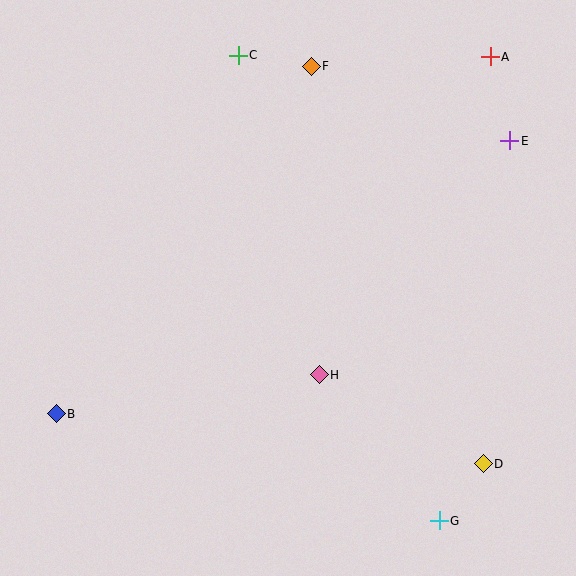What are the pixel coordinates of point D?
Point D is at (483, 464).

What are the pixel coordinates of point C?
Point C is at (238, 55).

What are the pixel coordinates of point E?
Point E is at (510, 141).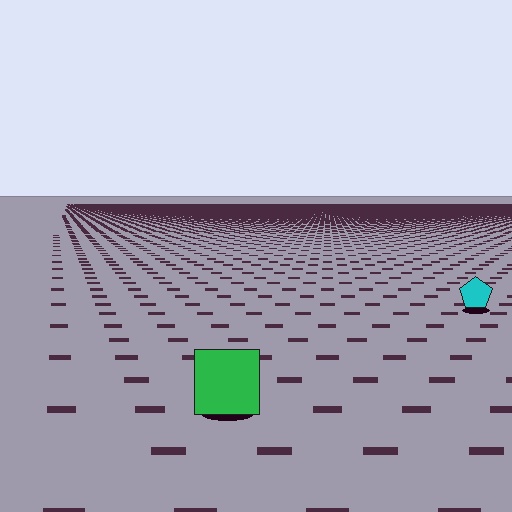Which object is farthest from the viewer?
The cyan pentagon is farthest from the viewer. It appears smaller and the ground texture around it is denser.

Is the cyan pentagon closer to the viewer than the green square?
No. The green square is closer — you can tell from the texture gradient: the ground texture is coarser near it.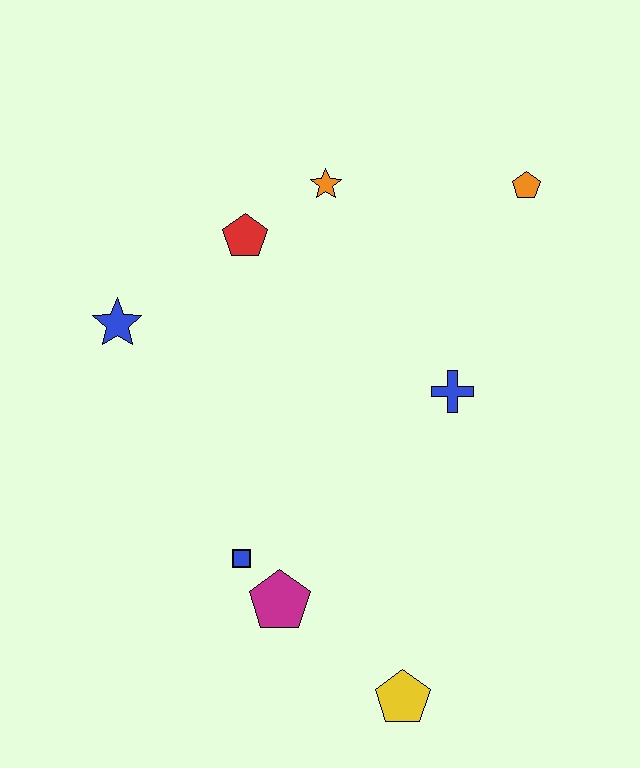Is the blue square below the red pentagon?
Yes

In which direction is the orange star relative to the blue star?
The orange star is to the right of the blue star.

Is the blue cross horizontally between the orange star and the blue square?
No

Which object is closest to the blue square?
The magenta pentagon is closest to the blue square.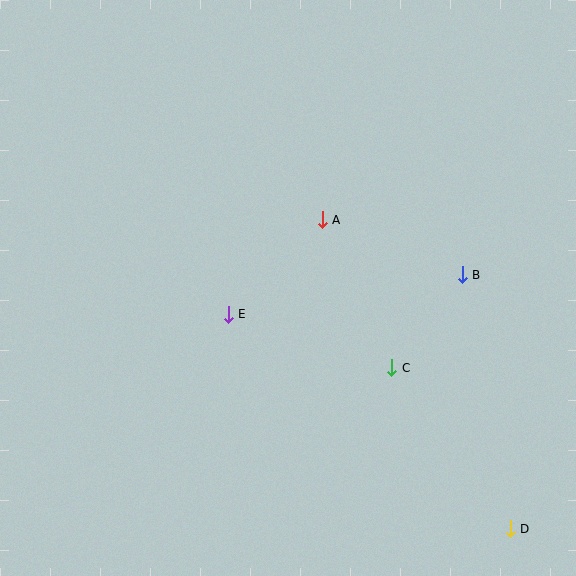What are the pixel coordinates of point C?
Point C is at (392, 368).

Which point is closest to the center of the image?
Point E at (228, 314) is closest to the center.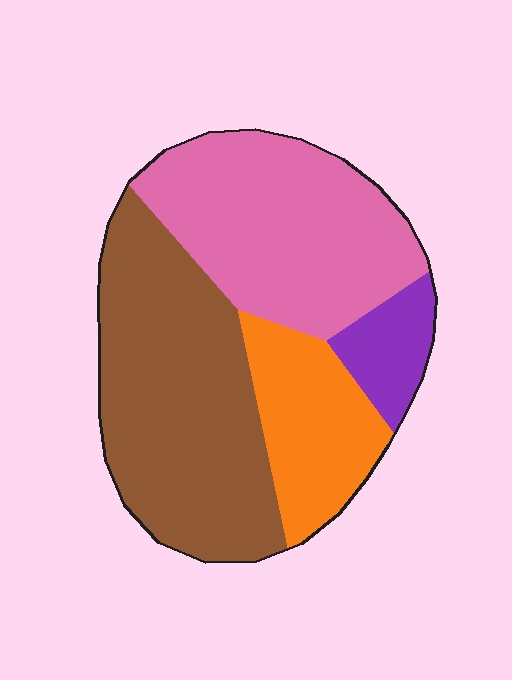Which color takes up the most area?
Brown, at roughly 40%.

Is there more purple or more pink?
Pink.